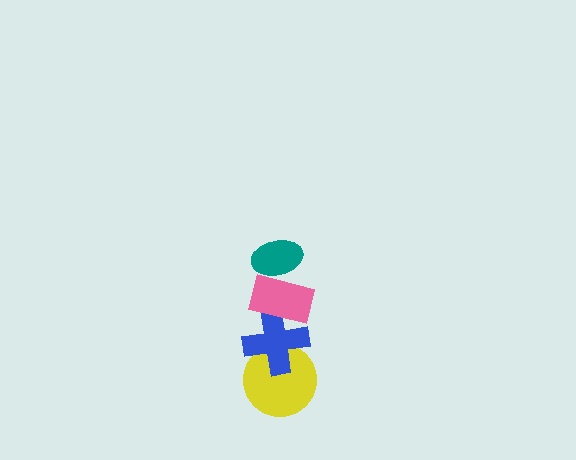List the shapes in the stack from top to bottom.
From top to bottom: the teal ellipse, the pink rectangle, the blue cross, the yellow circle.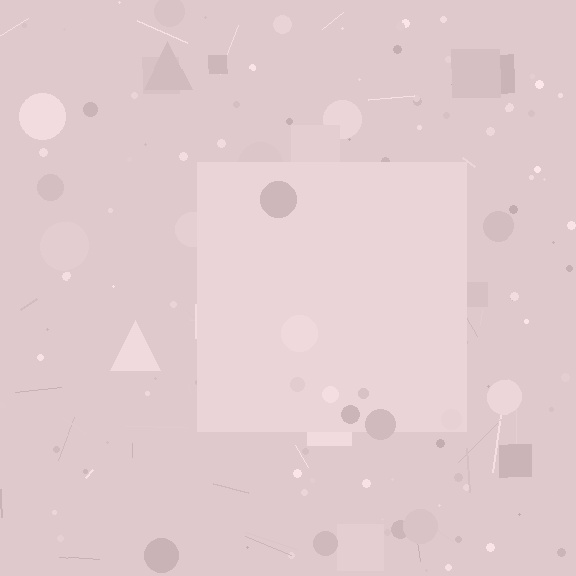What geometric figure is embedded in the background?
A square is embedded in the background.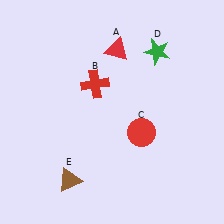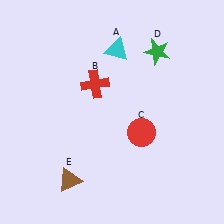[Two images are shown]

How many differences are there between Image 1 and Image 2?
There is 1 difference between the two images.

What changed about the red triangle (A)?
In Image 1, A is red. In Image 2, it changed to cyan.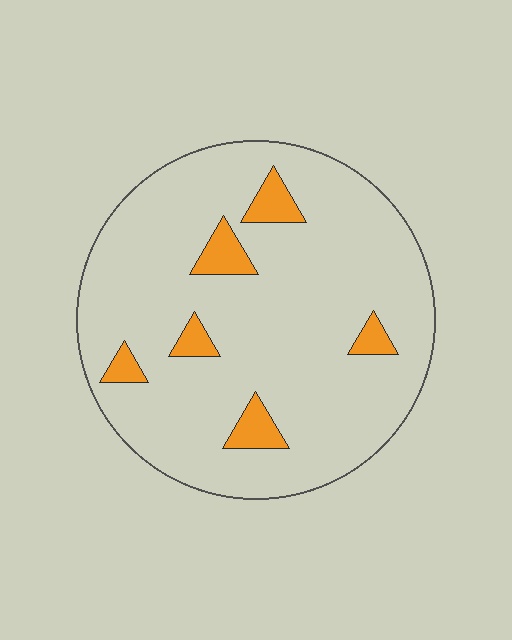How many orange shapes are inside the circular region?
6.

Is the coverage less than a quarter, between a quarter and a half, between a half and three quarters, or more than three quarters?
Less than a quarter.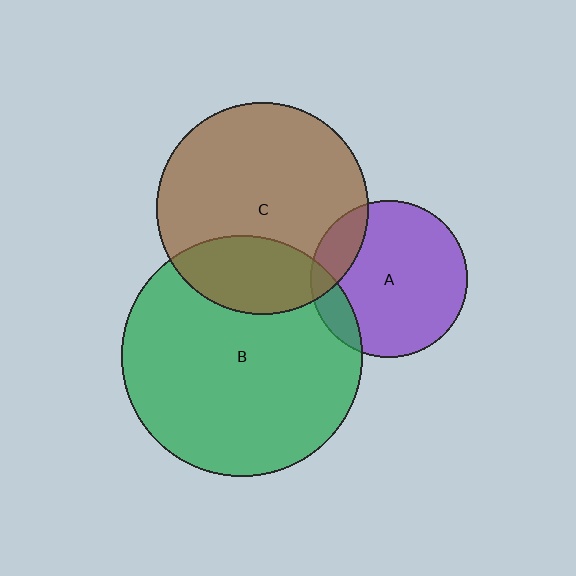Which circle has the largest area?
Circle B (green).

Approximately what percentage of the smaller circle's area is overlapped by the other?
Approximately 15%.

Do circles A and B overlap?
Yes.